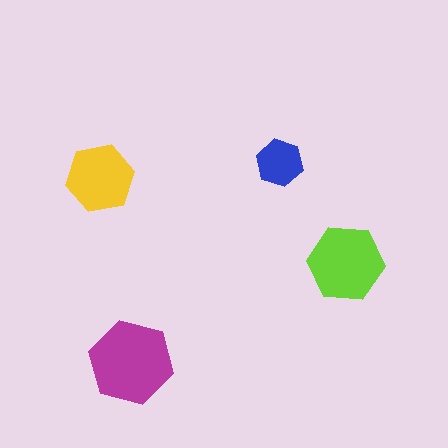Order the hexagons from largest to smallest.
the magenta one, the lime one, the yellow one, the blue one.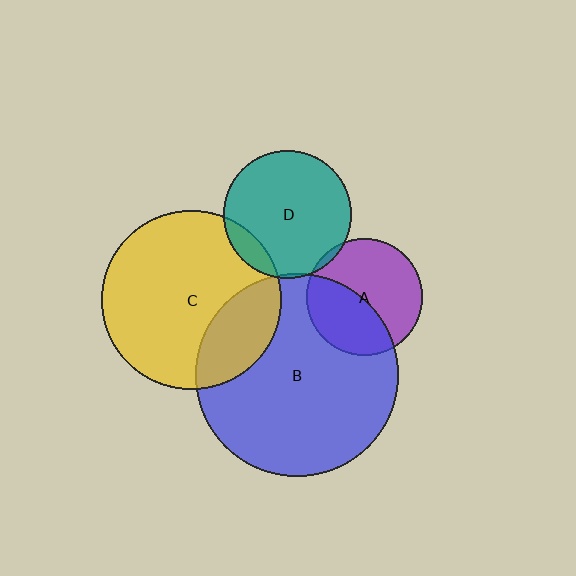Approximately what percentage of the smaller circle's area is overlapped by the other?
Approximately 10%.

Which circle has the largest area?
Circle B (blue).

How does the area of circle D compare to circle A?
Approximately 1.2 times.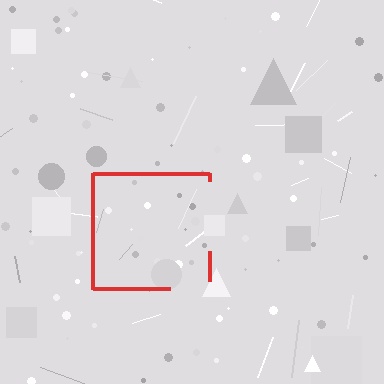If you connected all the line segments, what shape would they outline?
They would outline a square.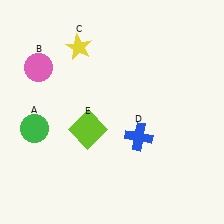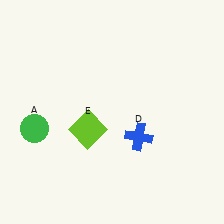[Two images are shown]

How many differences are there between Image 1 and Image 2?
There are 2 differences between the two images.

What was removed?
The yellow star (C), the pink circle (B) were removed in Image 2.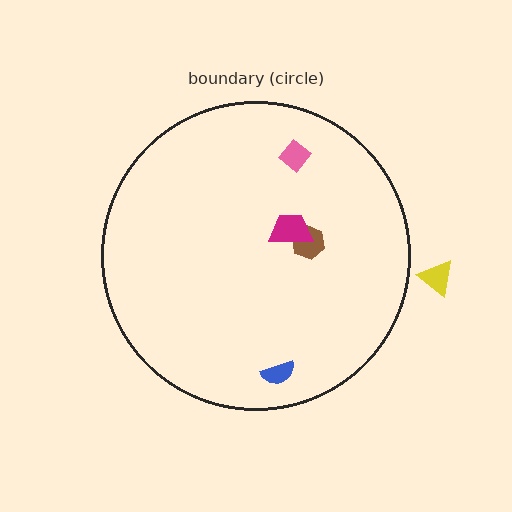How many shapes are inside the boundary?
4 inside, 1 outside.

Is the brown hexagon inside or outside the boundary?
Inside.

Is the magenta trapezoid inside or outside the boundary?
Inside.